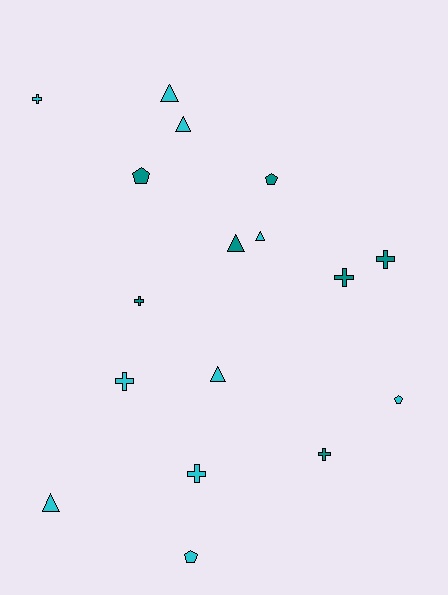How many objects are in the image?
There are 17 objects.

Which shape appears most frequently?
Cross, with 7 objects.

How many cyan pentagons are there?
There are 2 cyan pentagons.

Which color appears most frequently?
Cyan, with 10 objects.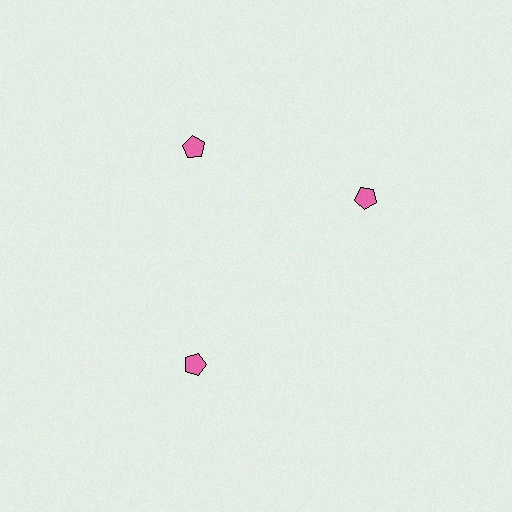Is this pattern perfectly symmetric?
No. The 3 pink pentagons are arranged in a ring, but one element near the 3 o'clock position is rotated out of alignment along the ring, breaking the 3-fold rotational symmetry.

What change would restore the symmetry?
The symmetry would be restored by rotating it back into even spacing with its neighbors so that all 3 pentagons sit at equal angles and equal distance from the center.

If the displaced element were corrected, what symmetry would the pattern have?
It would have 3-fold rotational symmetry — the pattern would map onto itself every 120 degrees.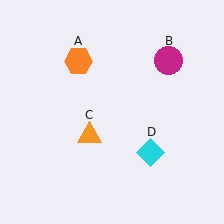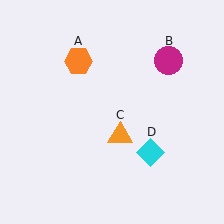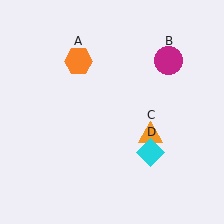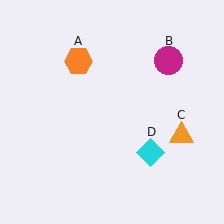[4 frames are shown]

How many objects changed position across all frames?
1 object changed position: orange triangle (object C).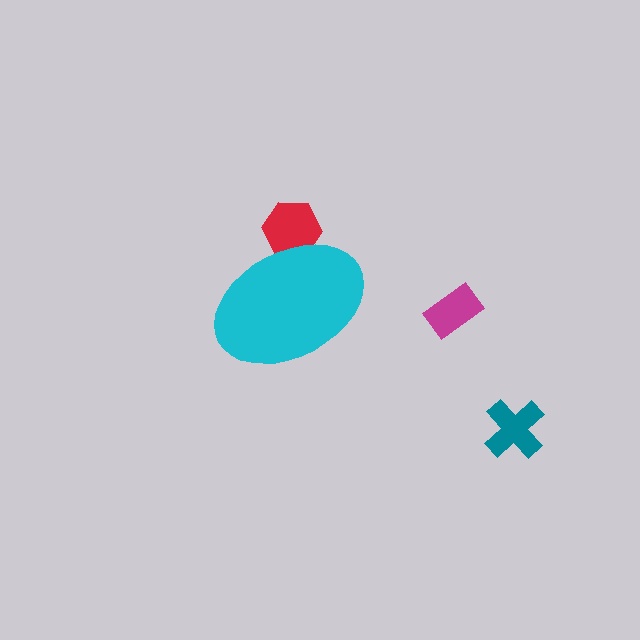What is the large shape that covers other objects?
A cyan ellipse.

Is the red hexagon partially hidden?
Yes, the red hexagon is partially hidden behind the cyan ellipse.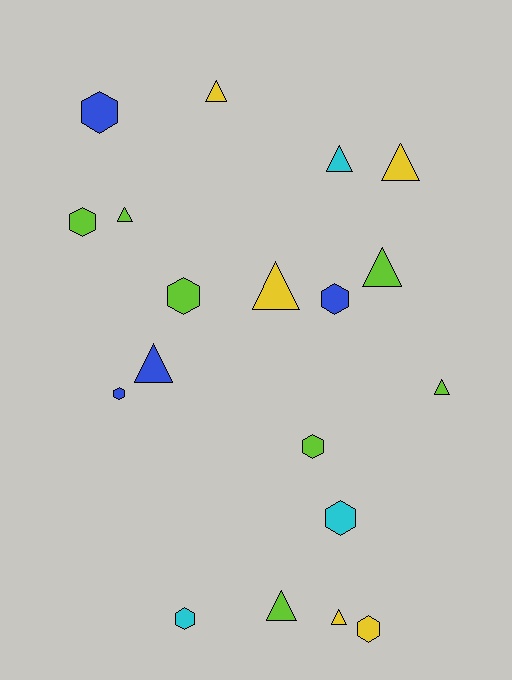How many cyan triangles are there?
There is 1 cyan triangle.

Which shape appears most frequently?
Triangle, with 10 objects.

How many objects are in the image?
There are 19 objects.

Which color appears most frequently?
Lime, with 7 objects.